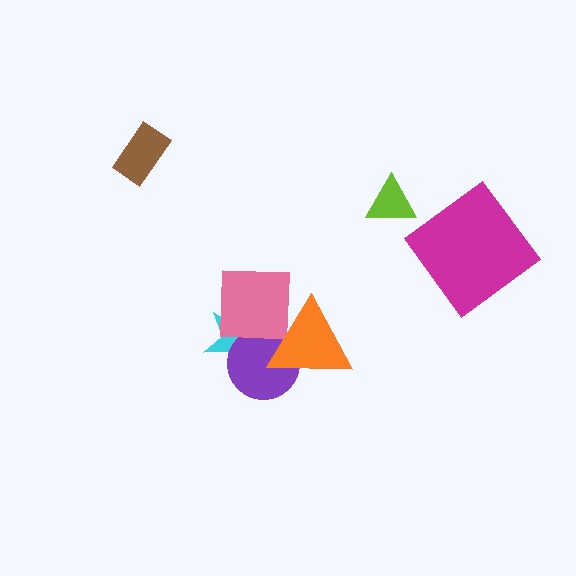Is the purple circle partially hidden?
Yes, it is partially covered by another shape.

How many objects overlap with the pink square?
3 objects overlap with the pink square.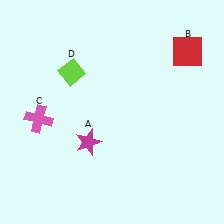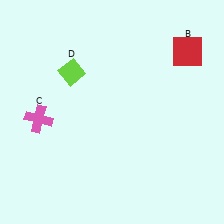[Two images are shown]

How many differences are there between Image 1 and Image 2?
There is 1 difference between the two images.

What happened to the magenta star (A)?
The magenta star (A) was removed in Image 2. It was in the bottom-left area of Image 1.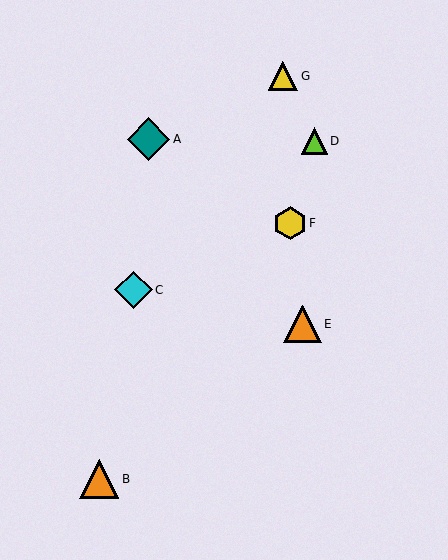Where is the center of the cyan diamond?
The center of the cyan diamond is at (133, 290).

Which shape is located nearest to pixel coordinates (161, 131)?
The teal diamond (labeled A) at (149, 139) is nearest to that location.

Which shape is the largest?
The teal diamond (labeled A) is the largest.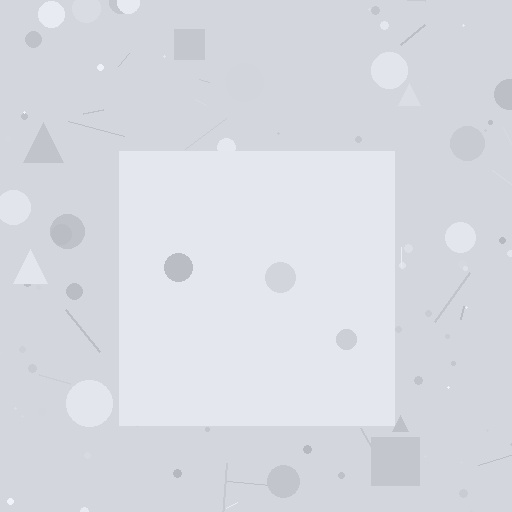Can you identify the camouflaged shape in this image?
The camouflaged shape is a square.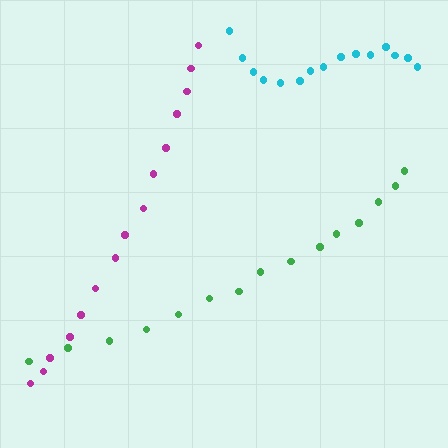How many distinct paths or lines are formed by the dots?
There are 3 distinct paths.